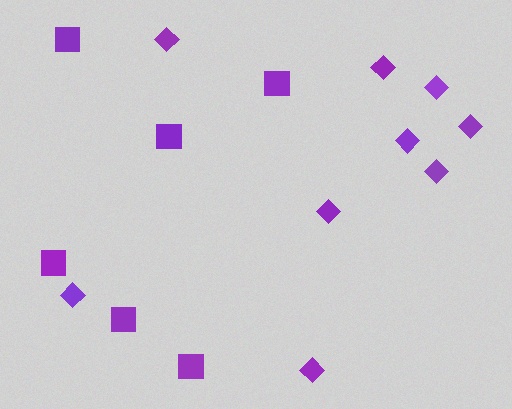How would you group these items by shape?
There are 2 groups: one group of diamonds (9) and one group of squares (6).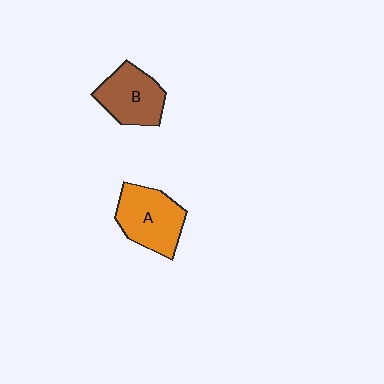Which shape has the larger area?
Shape A (orange).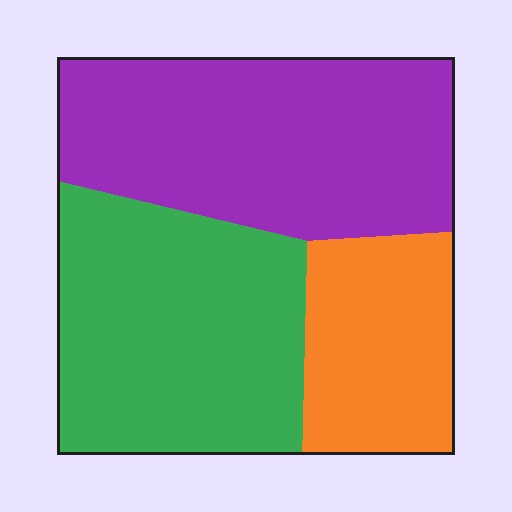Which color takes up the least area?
Orange, at roughly 20%.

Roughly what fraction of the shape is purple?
Purple takes up between a third and a half of the shape.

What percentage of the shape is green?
Green covers around 40% of the shape.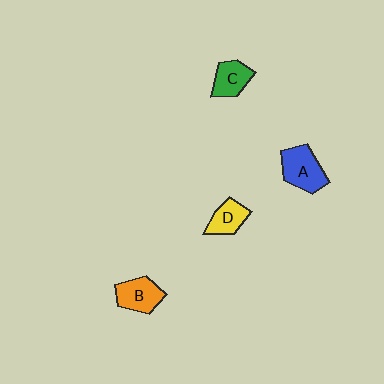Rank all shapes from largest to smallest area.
From largest to smallest: A (blue), B (orange), C (green), D (yellow).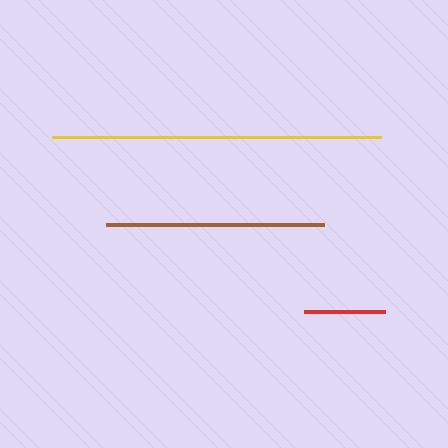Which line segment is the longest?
The yellow line is the longest at approximately 328 pixels.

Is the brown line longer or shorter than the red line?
The brown line is longer than the red line.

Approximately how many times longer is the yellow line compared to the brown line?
The yellow line is approximately 1.5 times the length of the brown line.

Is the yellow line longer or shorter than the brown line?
The yellow line is longer than the brown line.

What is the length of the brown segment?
The brown segment is approximately 218 pixels long.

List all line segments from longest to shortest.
From longest to shortest: yellow, brown, red.